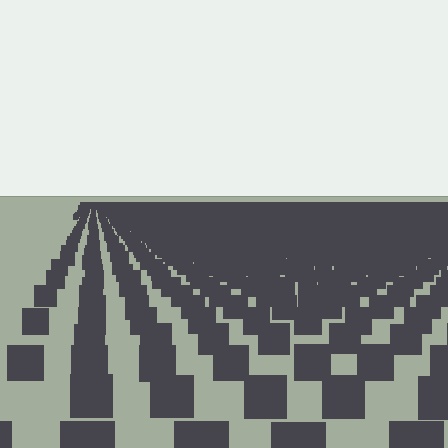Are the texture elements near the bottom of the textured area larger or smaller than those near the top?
Larger. Near the bottom, elements are closer to the viewer and appear at a bigger on-screen size.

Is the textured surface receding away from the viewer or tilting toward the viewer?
The surface is receding away from the viewer. Texture elements get smaller and denser toward the top.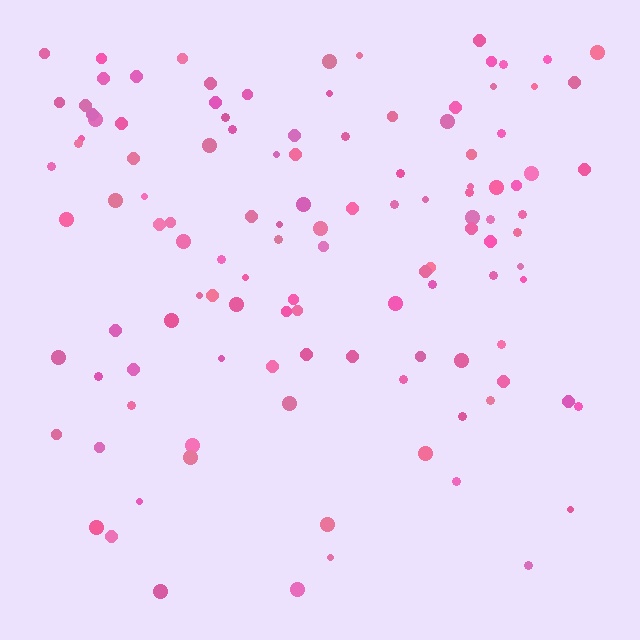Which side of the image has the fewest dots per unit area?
The bottom.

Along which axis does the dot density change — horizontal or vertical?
Vertical.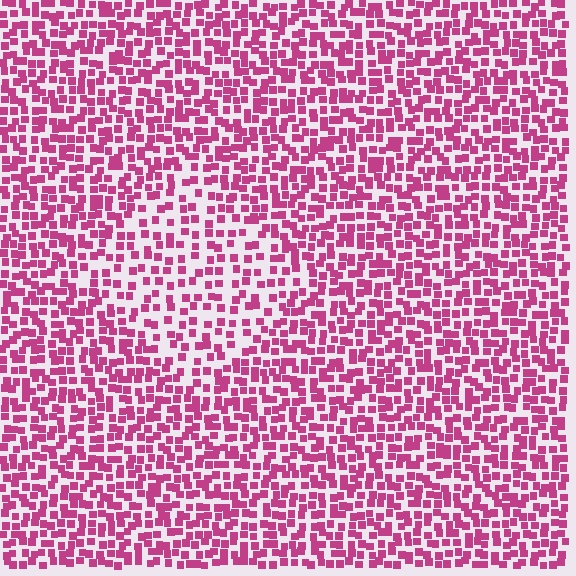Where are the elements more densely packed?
The elements are more densely packed outside the diamond boundary.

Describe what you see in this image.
The image contains small magenta elements arranged at two different densities. A diamond-shaped region is visible where the elements are less densely packed than the surrounding area.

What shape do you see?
I see a diamond.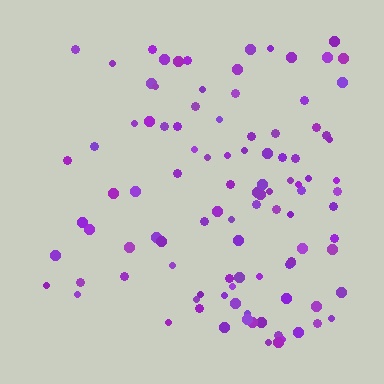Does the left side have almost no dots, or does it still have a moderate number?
Still a moderate number, just noticeably fewer than the right.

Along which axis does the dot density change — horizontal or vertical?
Horizontal.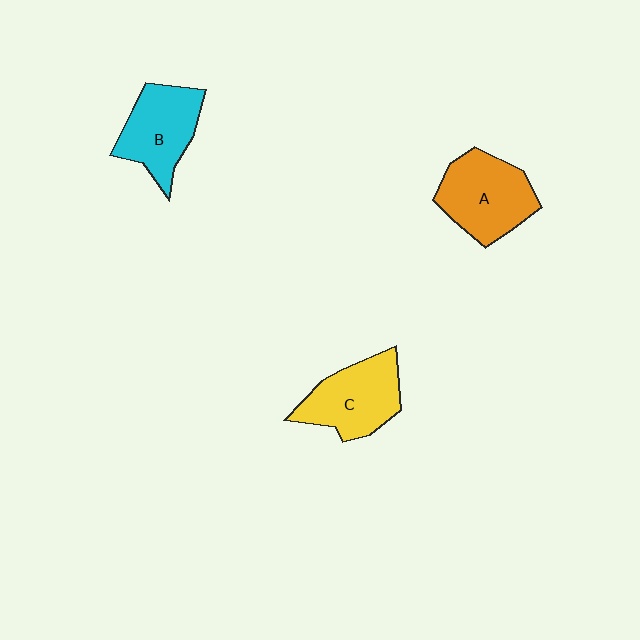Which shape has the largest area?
Shape A (orange).